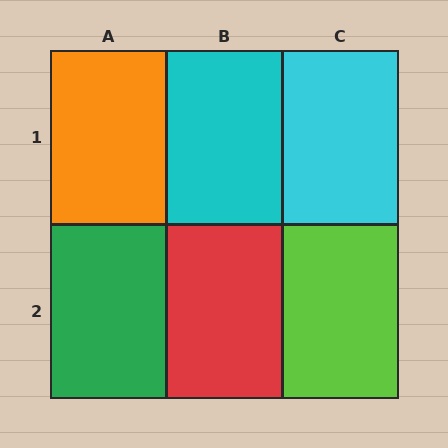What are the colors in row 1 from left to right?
Orange, cyan, cyan.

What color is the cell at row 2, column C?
Lime.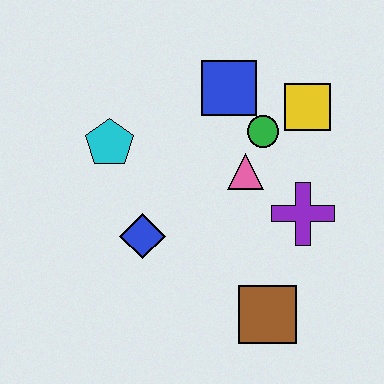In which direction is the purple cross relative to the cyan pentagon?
The purple cross is to the right of the cyan pentagon.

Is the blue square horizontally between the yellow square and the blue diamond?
Yes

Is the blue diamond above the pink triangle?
No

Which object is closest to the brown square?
The purple cross is closest to the brown square.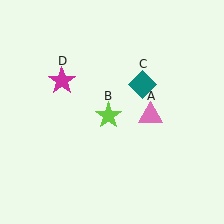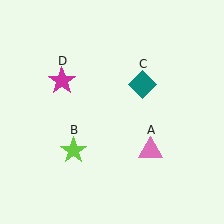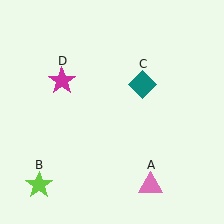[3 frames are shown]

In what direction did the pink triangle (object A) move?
The pink triangle (object A) moved down.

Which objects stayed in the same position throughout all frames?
Teal diamond (object C) and magenta star (object D) remained stationary.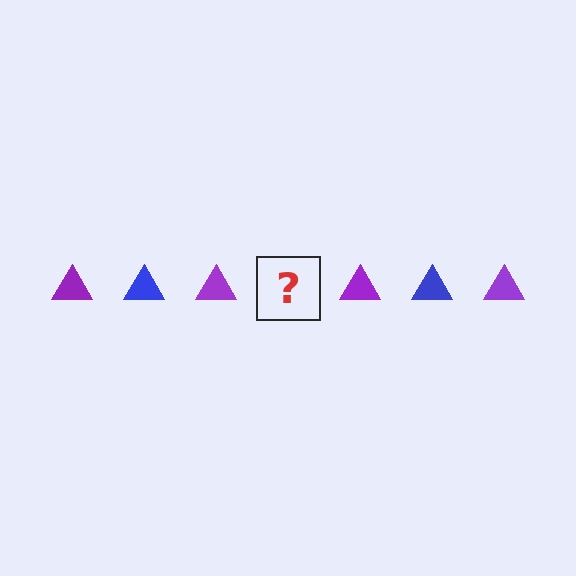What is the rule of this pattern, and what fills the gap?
The rule is that the pattern cycles through purple, blue triangles. The gap should be filled with a blue triangle.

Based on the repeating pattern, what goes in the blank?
The blank should be a blue triangle.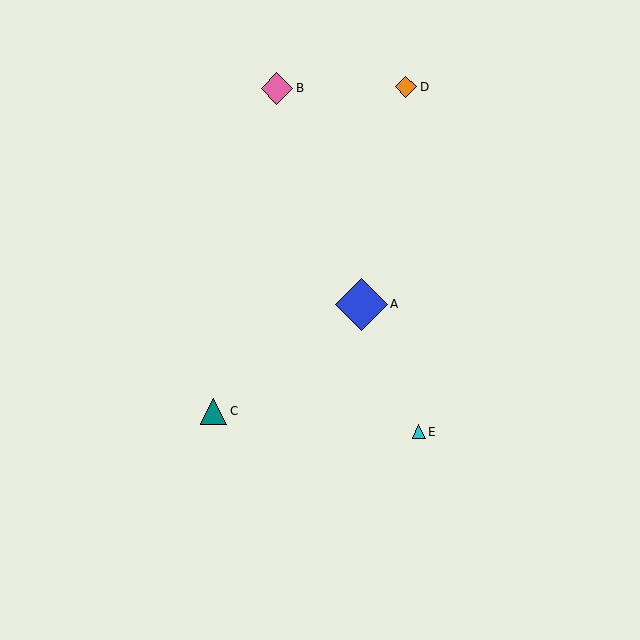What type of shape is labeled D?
Shape D is an orange diamond.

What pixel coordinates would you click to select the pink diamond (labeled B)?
Click at (277, 88) to select the pink diamond B.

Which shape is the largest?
The blue diamond (labeled A) is the largest.